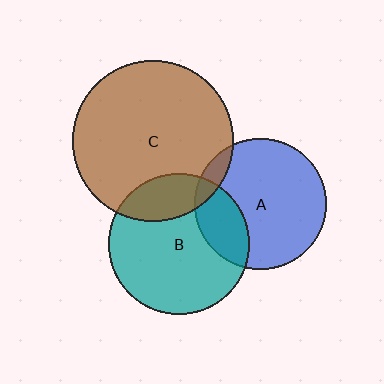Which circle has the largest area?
Circle C (brown).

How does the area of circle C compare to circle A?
Approximately 1.5 times.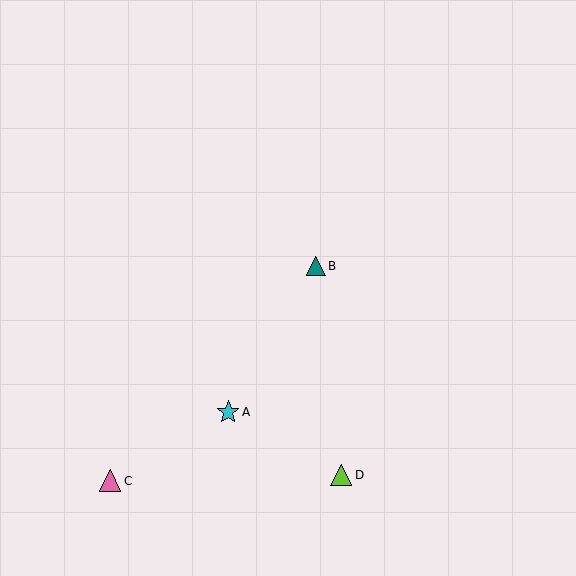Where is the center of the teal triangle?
The center of the teal triangle is at (316, 266).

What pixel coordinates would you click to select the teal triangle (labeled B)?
Click at (316, 266) to select the teal triangle B.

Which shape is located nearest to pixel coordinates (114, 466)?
The pink triangle (labeled C) at (110, 481) is nearest to that location.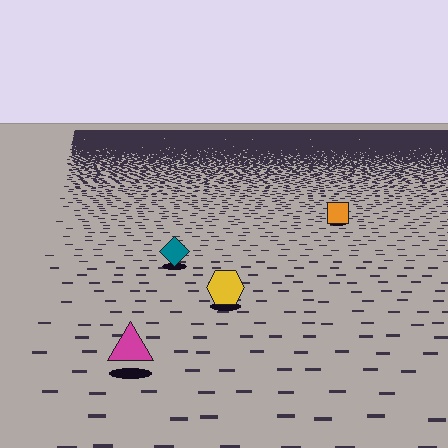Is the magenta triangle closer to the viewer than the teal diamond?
Yes. The magenta triangle is closer — you can tell from the texture gradient: the ground texture is coarser near it.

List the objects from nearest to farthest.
From nearest to farthest: the magenta triangle, the yellow hexagon, the teal diamond, the orange square.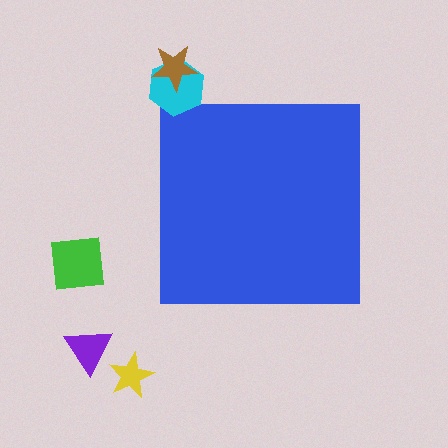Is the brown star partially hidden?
No, the brown star is fully visible.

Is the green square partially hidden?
No, the green square is fully visible.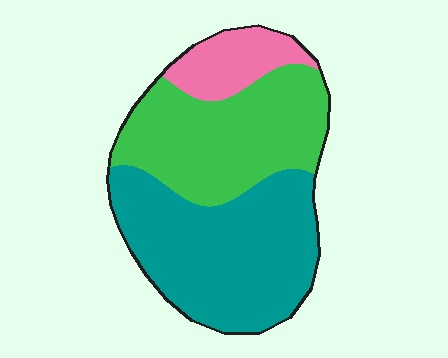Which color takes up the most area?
Teal, at roughly 50%.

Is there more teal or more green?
Teal.